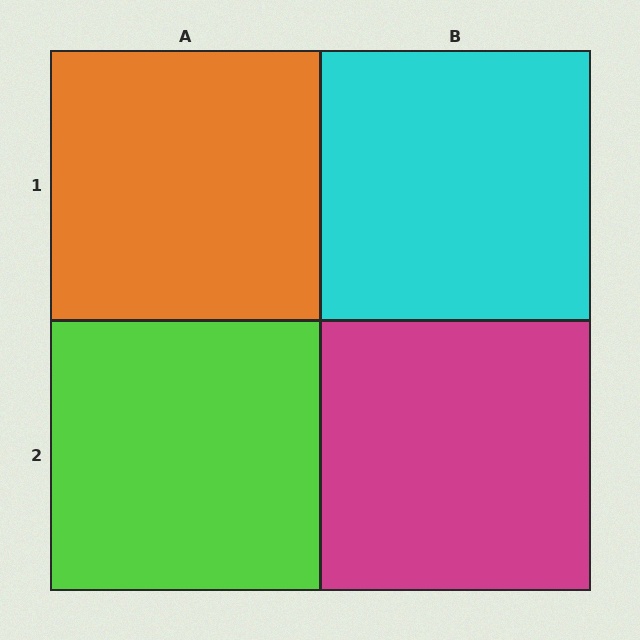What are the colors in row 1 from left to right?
Orange, cyan.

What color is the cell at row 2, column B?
Magenta.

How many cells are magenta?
1 cell is magenta.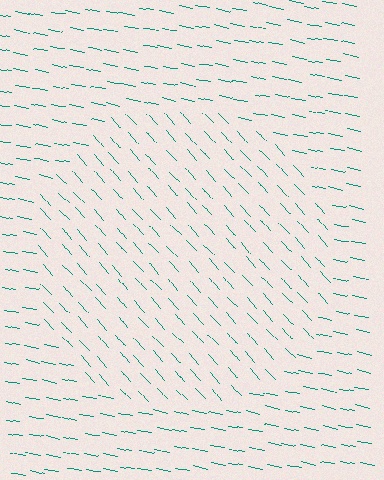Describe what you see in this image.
The image is filled with small teal line segments. A circle region in the image has lines oriented differently from the surrounding lines, creating a visible texture boundary.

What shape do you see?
I see a circle.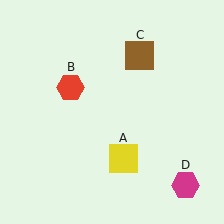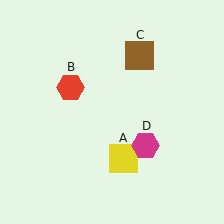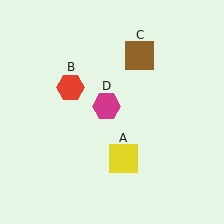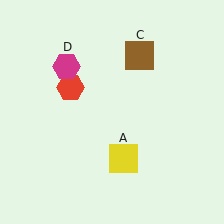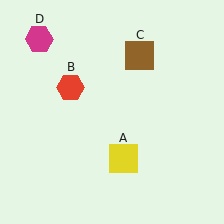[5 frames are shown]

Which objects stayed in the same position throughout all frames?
Yellow square (object A) and red hexagon (object B) and brown square (object C) remained stationary.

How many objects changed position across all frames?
1 object changed position: magenta hexagon (object D).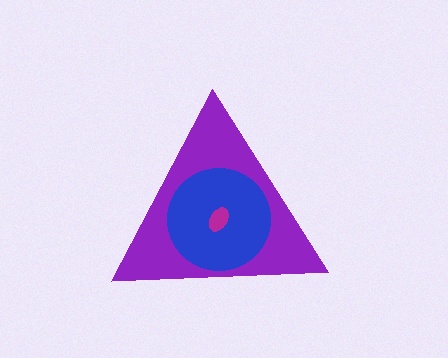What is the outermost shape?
The purple triangle.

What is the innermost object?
The magenta ellipse.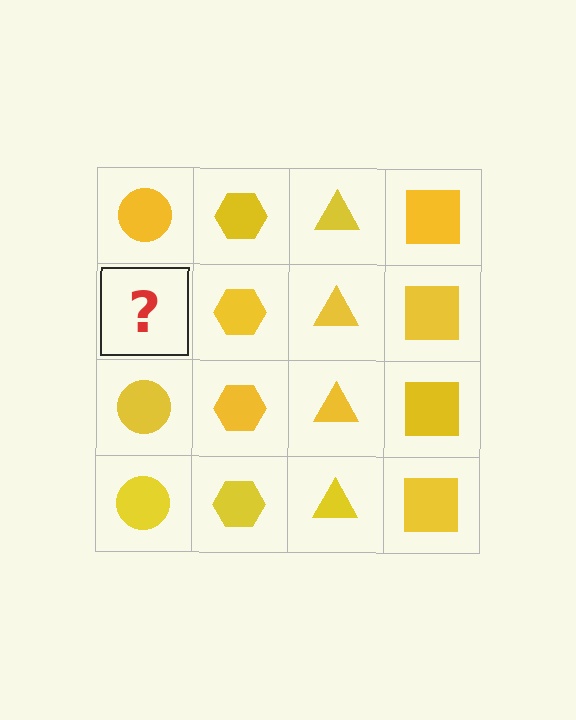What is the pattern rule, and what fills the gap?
The rule is that each column has a consistent shape. The gap should be filled with a yellow circle.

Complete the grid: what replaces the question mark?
The question mark should be replaced with a yellow circle.